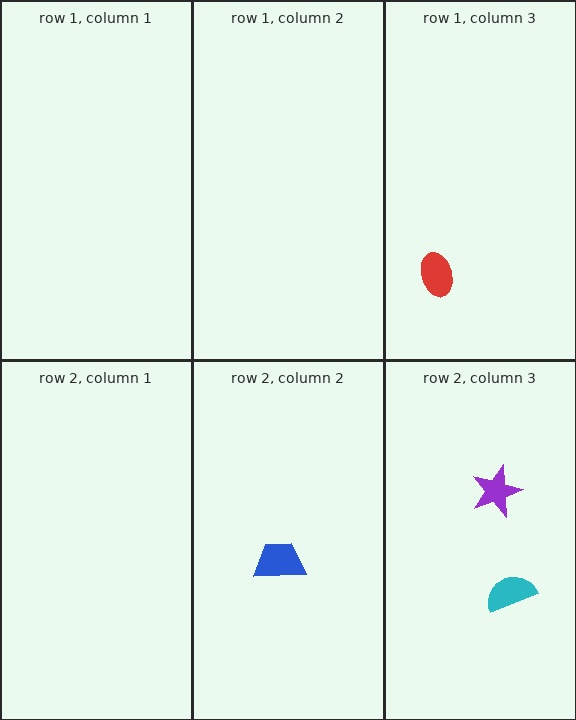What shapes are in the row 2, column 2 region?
The blue trapezoid.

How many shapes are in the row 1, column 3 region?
1.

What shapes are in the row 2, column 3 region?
The cyan semicircle, the purple star.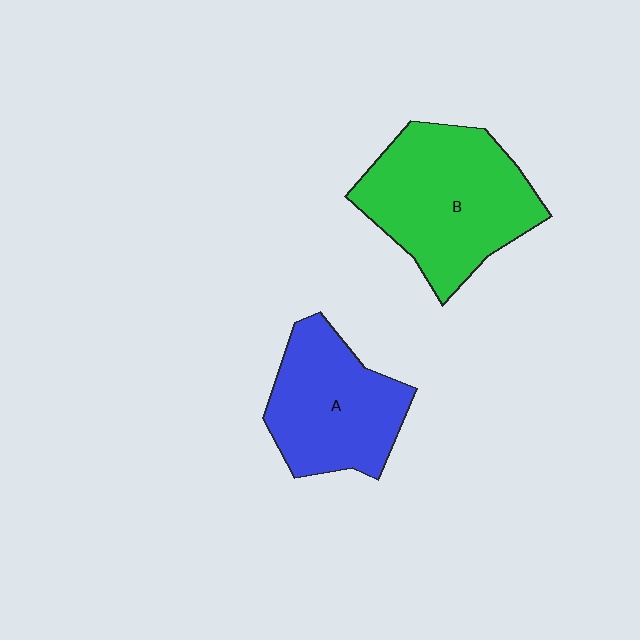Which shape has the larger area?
Shape B (green).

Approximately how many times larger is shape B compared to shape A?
Approximately 1.3 times.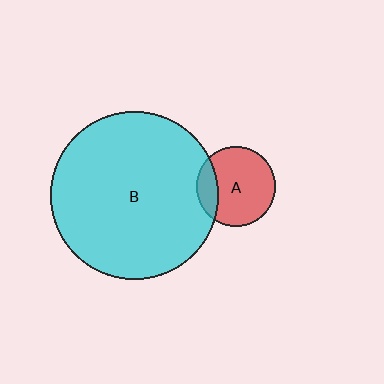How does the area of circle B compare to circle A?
Approximately 4.4 times.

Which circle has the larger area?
Circle B (cyan).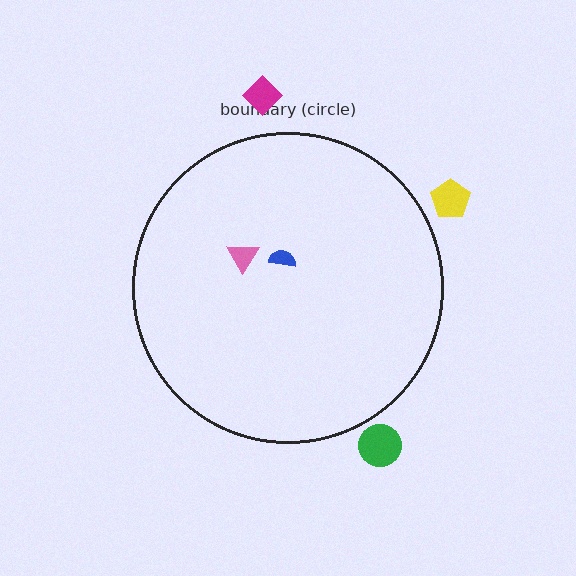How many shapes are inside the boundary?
2 inside, 3 outside.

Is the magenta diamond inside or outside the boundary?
Outside.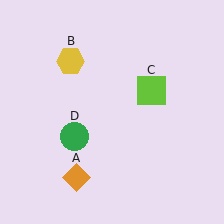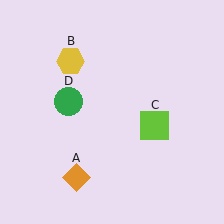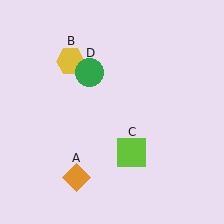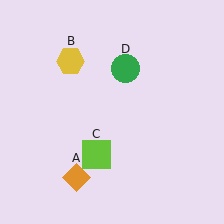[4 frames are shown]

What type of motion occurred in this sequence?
The lime square (object C), green circle (object D) rotated clockwise around the center of the scene.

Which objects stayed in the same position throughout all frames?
Orange diamond (object A) and yellow hexagon (object B) remained stationary.